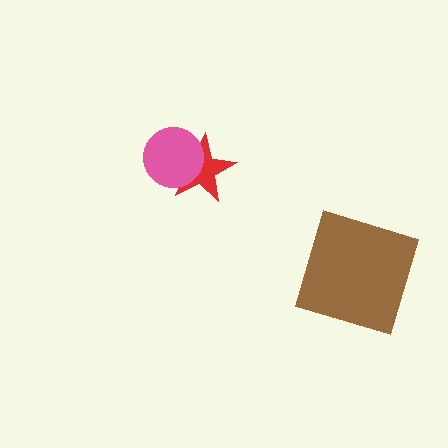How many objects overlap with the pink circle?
1 object overlaps with the pink circle.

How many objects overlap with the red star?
1 object overlaps with the red star.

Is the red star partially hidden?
Yes, it is partially covered by another shape.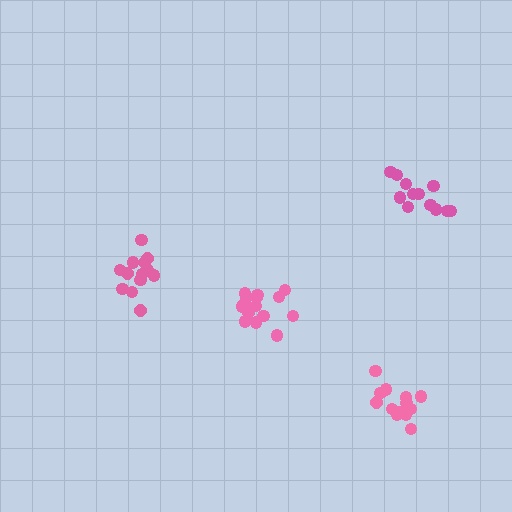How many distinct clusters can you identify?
There are 4 distinct clusters.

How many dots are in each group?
Group 1: 13 dots, Group 2: 12 dots, Group 3: 15 dots, Group 4: 13 dots (53 total).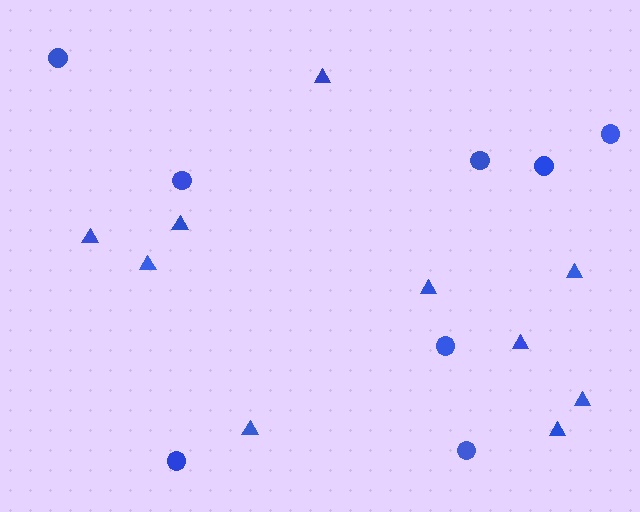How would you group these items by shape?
There are 2 groups: one group of circles (8) and one group of triangles (10).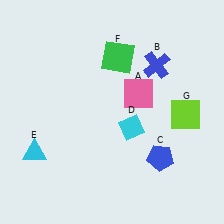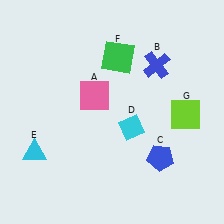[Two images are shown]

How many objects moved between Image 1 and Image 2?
1 object moved between the two images.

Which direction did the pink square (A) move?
The pink square (A) moved left.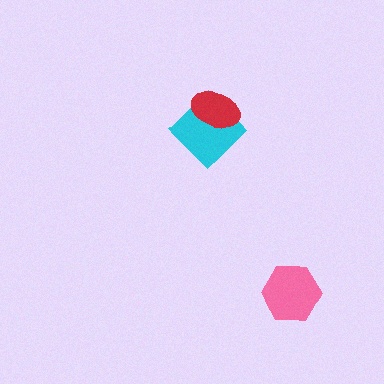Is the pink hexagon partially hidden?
No, no other shape covers it.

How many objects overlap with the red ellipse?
1 object overlaps with the red ellipse.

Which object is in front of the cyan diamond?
The red ellipse is in front of the cyan diamond.